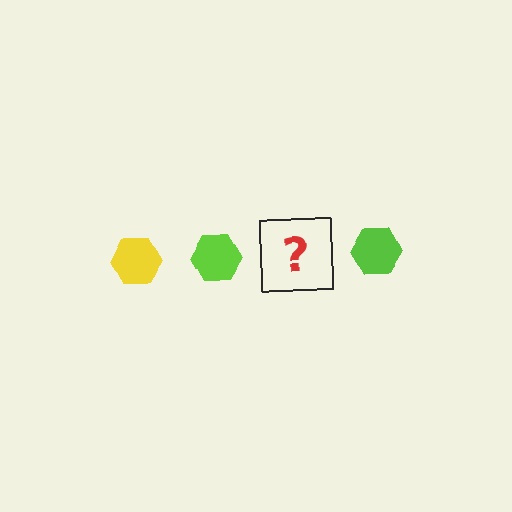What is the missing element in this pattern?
The missing element is a yellow hexagon.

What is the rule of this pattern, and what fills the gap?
The rule is that the pattern cycles through yellow, lime hexagons. The gap should be filled with a yellow hexagon.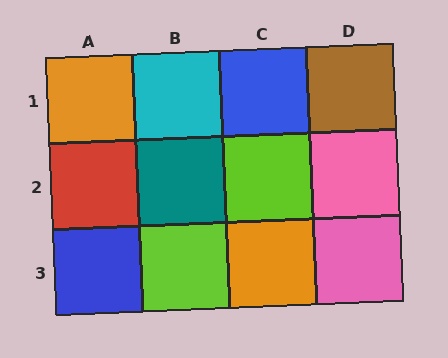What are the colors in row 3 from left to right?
Blue, lime, orange, pink.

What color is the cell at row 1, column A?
Orange.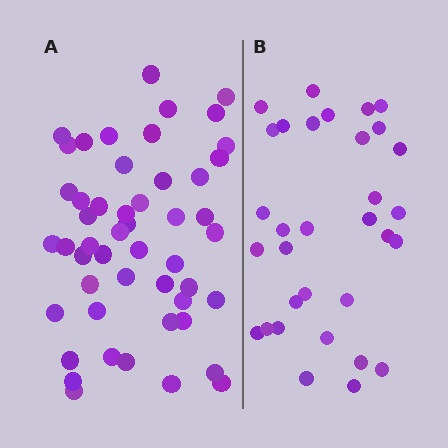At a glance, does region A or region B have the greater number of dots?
Region A (the left region) has more dots.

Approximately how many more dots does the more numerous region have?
Region A has approximately 20 more dots than region B.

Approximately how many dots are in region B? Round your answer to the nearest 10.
About 30 dots. (The exact count is 32, which rounds to 30.)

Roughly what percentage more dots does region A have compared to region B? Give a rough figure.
About 55% more.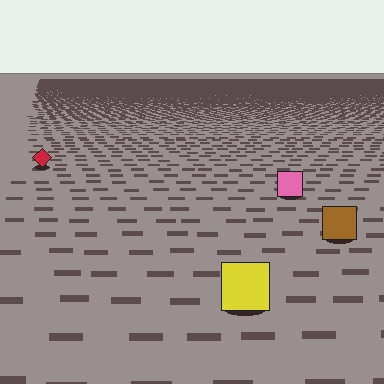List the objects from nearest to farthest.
From nearest to farthest: the yellow square, the brown square, the pink square, the red diamond.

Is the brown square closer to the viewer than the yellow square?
No. The yellow square is closer — you can tell from the texture gradient: the ground texture is coarser near it.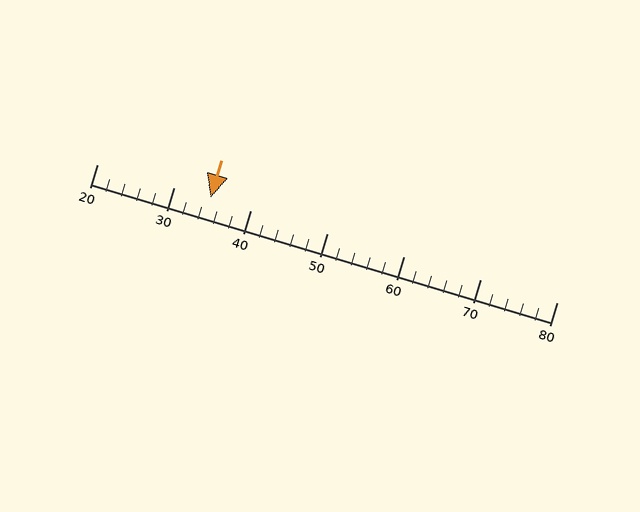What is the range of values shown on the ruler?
The ruler shows values from 20 to 80.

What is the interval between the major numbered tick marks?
The major tick marks are spaced 10 units apart.